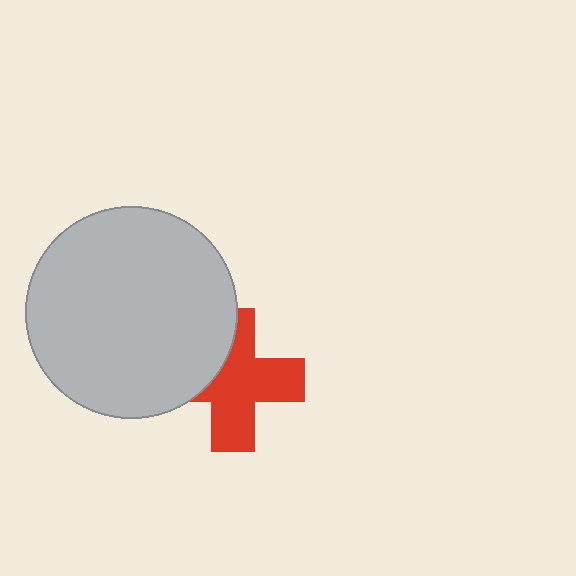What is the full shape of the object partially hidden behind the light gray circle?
The partially hidden object is a red cross.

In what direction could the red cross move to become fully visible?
The red cross could move right. That would shift it out from behind the light gray circle entirely.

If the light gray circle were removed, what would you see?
You would see the complete red cross.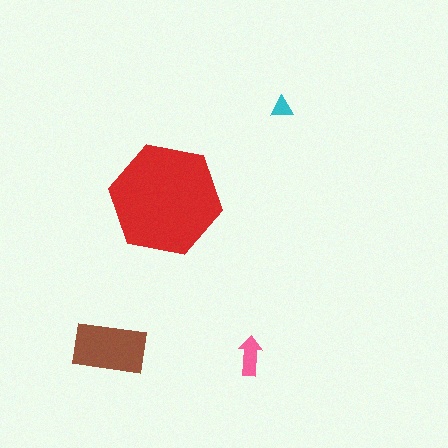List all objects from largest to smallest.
The red hexagon, the brown rectangle, the pink arrow, the cyan triangle.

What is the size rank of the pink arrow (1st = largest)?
3rd.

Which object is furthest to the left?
The brown rectangle is leftmost.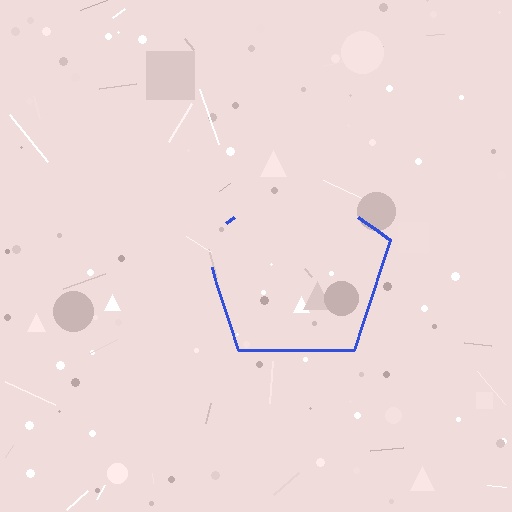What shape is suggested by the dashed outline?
The dashed outline suggests a pentagon.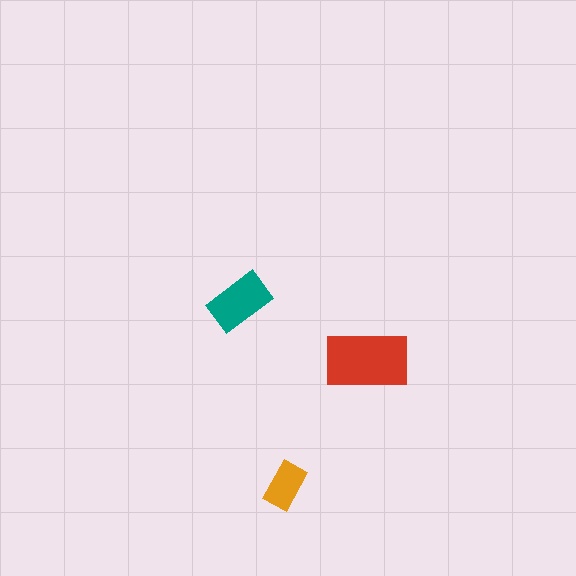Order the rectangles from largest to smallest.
the red one, the teal one, the orange one.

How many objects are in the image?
There are 3 objects in the image.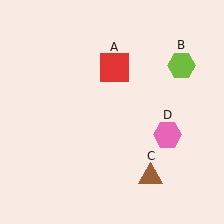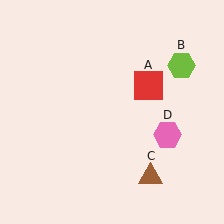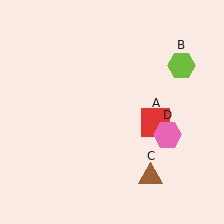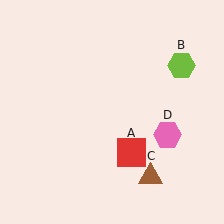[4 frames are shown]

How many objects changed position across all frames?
1 object changed position: red square (object A).